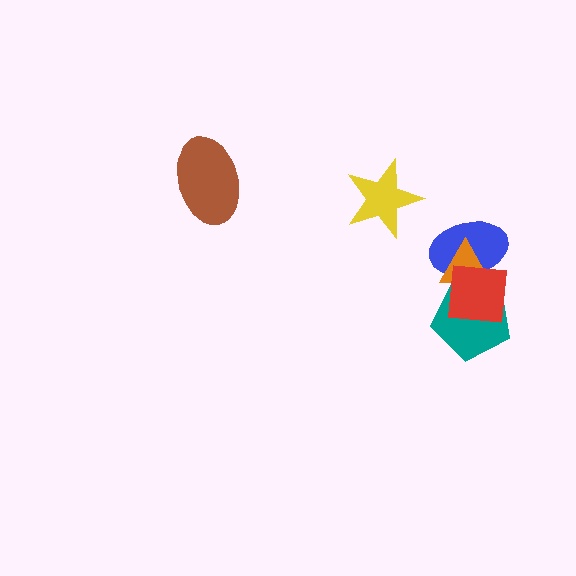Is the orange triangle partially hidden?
Yes, it is partially covered by another shape.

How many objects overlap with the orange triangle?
3 objects overlap with the orange triangle.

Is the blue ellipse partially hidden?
Yes, it is partially covered by another shape.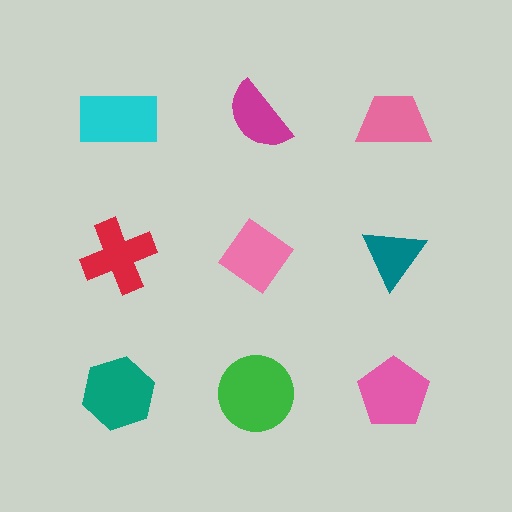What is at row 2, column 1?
A red cross.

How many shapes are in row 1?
3 shapes.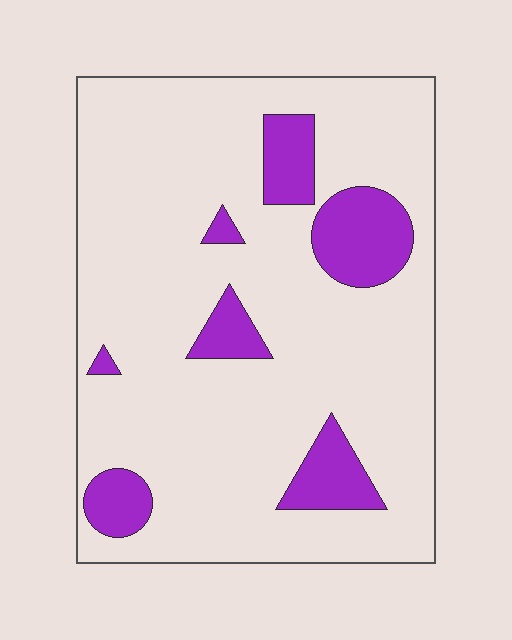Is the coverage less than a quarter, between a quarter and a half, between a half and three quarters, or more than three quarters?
Less than a quarter.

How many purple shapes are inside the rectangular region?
7.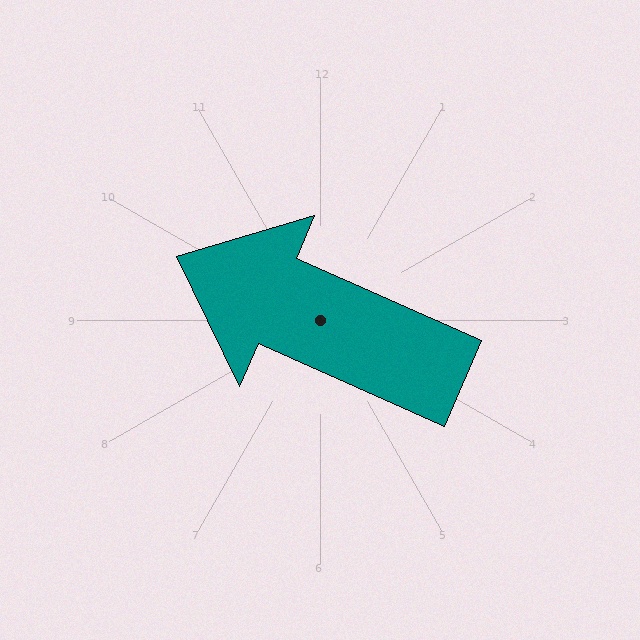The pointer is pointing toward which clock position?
Roughly 10 o'clock.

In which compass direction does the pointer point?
Northwest.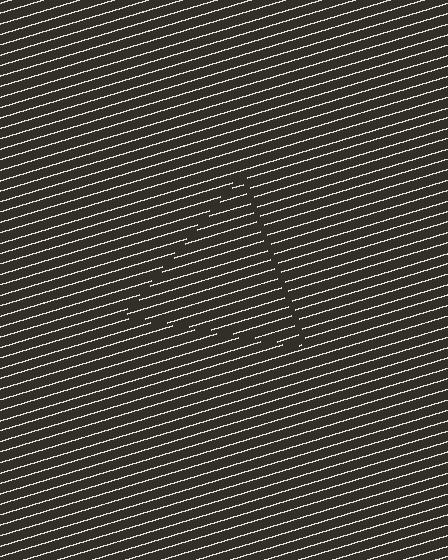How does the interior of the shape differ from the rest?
The interior of the shape contains the same grating, shifted by half a period — the contour is defined by the phase discontinuity where line-ends from the inner and outer gratings abut.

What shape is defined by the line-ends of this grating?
An illusory triangle. The interior of the shape contains the same grating, shifted by half a period — the contour is defined by the phase discontinuity where line-ends from the inner and outer gratings abut.